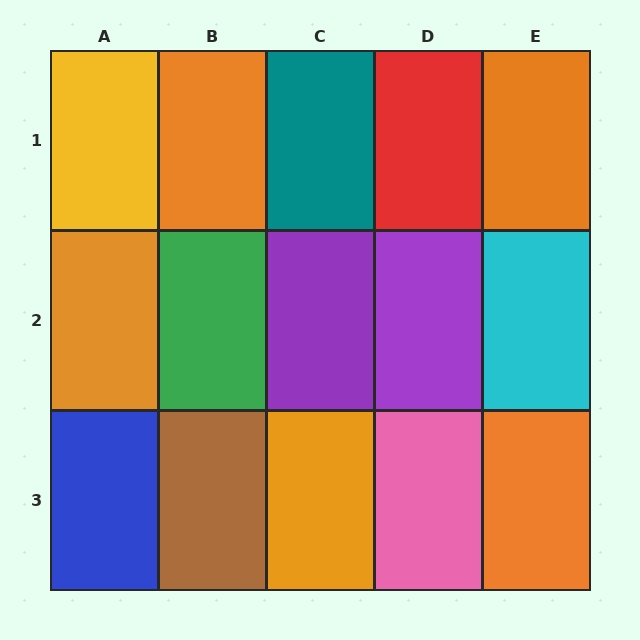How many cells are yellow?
1 cell is yellow.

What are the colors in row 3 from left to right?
Blue, brown, orange, pink, orange.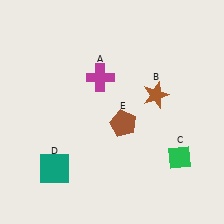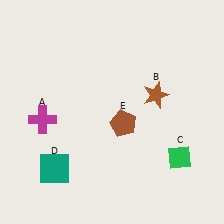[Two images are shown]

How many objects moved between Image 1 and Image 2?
1 object moved between the two images.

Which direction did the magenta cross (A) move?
The magenta cross (A) moved left.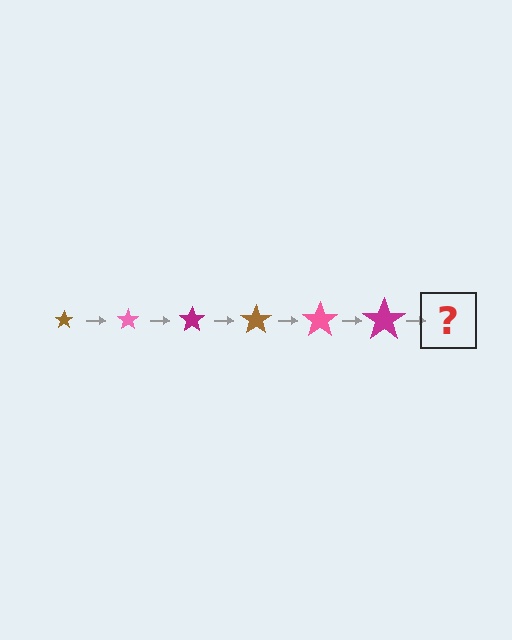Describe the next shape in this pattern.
It should be a brown star, larger than the previous one.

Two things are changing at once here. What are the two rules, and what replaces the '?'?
The two rules are that the star grows larger each step and the color cycles through brown, pink, and magenta. The '?' should be a brown star, larger than the previous one.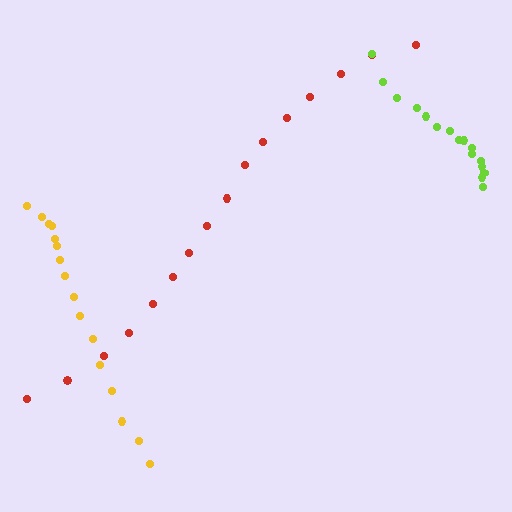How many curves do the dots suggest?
There are 3 distinct paths.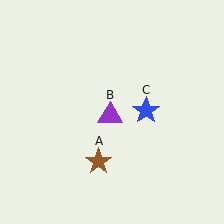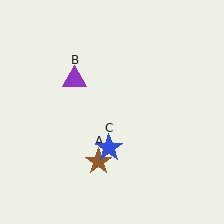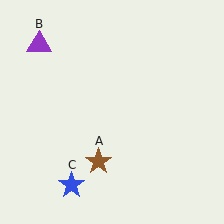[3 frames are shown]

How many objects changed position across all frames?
2 objects changed position: purple triangle (object B), blue star (object C).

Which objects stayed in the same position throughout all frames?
Brown star (object A) remained stationary.